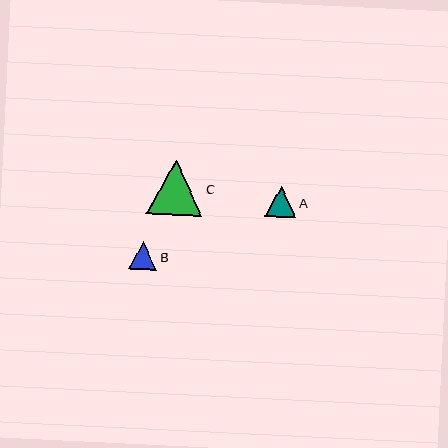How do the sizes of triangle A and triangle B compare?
Triangle A and triangle B are approximately the same size.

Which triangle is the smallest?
Triangle B is the smallest with a size of approximately 28 pixels.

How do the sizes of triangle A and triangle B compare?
Triangle A and triangle B are approximately the same size.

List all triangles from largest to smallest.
From largest to smallest: C, A, B.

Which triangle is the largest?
Triangle C is the largest with a size of approximately 56 pixels.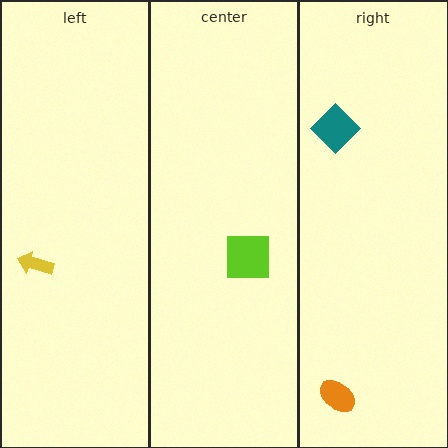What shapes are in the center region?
The lime square.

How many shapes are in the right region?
2.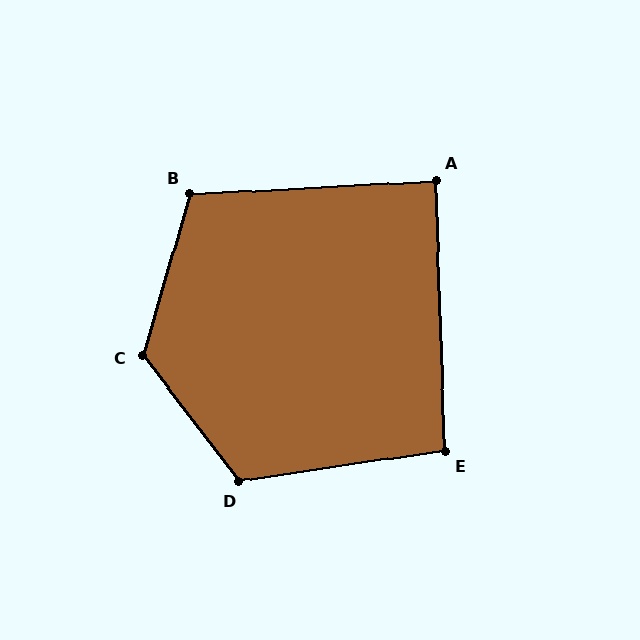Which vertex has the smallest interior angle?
A, at approximately 89 degrees.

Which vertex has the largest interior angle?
C, at approximately 126 degrees.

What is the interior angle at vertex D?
Approximately 119 degrees (obtuse).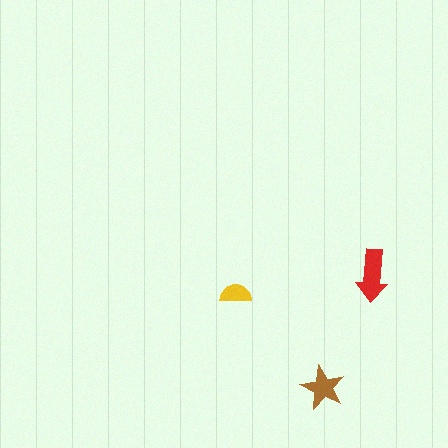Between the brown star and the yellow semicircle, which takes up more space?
The brown star.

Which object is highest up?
The red arrow is topmost.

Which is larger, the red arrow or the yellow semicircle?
The red arrow.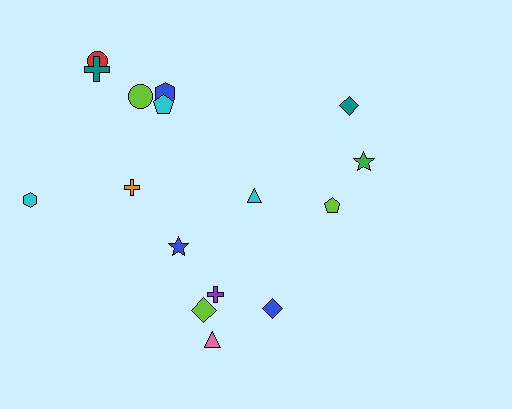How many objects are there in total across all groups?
There are 16 objects.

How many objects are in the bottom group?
There are 5 objects.